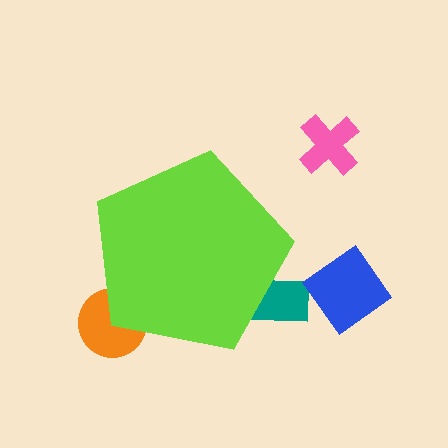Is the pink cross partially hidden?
No, the pink cross is fully visible.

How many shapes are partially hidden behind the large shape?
2 shapes are partially hidden.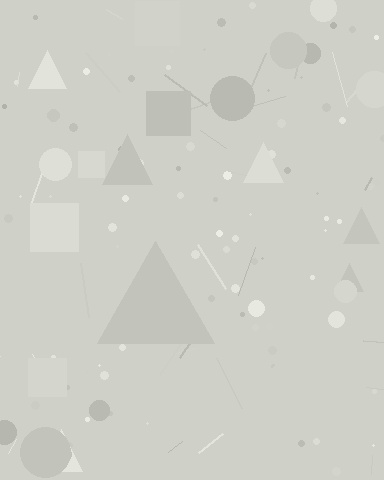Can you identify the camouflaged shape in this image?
The camouflaged shape is a triangle.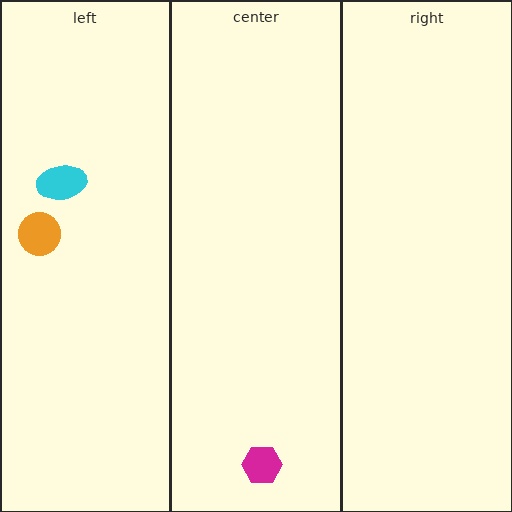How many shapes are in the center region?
1.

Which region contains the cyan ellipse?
The left region.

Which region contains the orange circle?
The left region.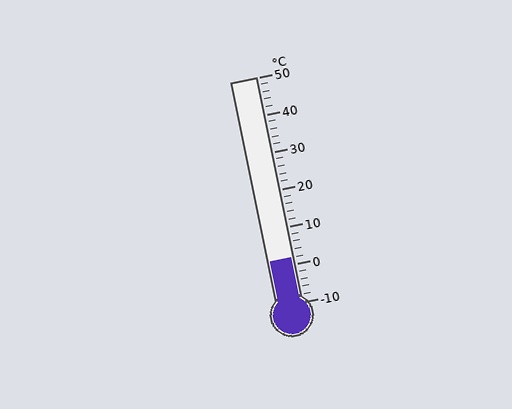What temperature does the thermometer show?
The thermometer shows approximately 2°C.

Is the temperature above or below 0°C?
The temperature is above 0°C.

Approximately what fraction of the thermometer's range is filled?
The thermometer is filled to approximately 20% of its range.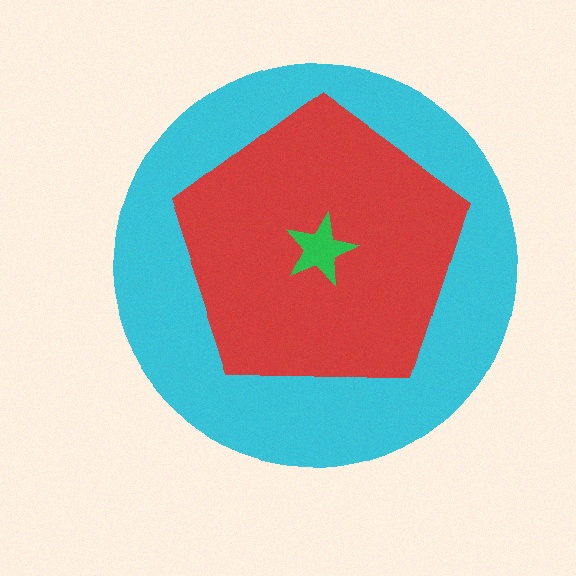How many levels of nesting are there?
3.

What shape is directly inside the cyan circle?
The red pentagon.